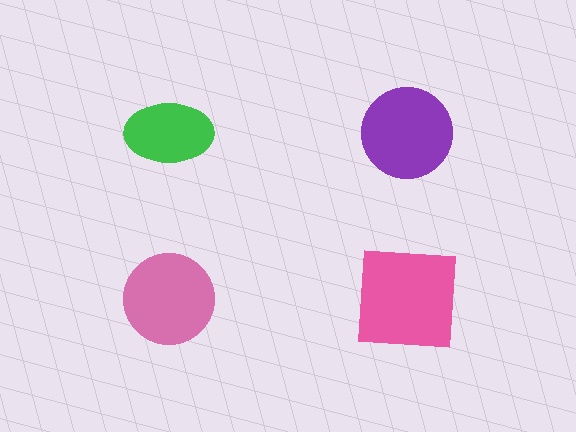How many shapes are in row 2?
2 shapes.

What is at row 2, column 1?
A pink circle.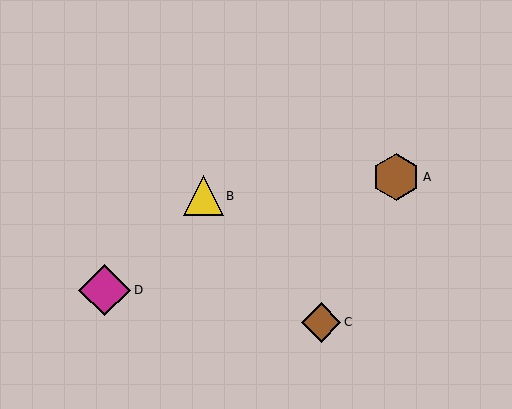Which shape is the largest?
The magenta diamond (labeled D) is the largest.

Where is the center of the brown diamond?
The center of the brown diamond is at (321, 322).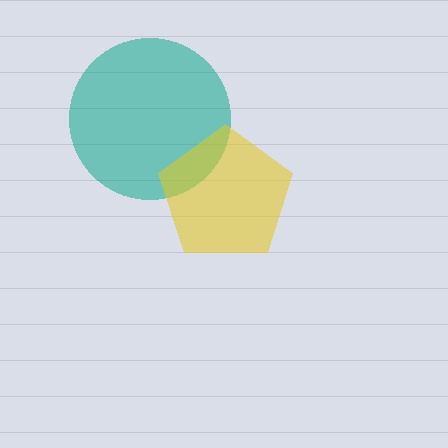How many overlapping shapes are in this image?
There are 2 overlapping shapes in the image.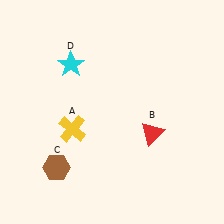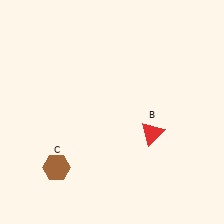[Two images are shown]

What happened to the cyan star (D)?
The cyan star (D) was removed in Image 2. It was in the top-left area of Image 1.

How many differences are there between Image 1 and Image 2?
There are 2 differences between the two images.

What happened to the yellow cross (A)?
The yellow cross (A) was removed in Image 2. It was in the bottom-left area of Image 1.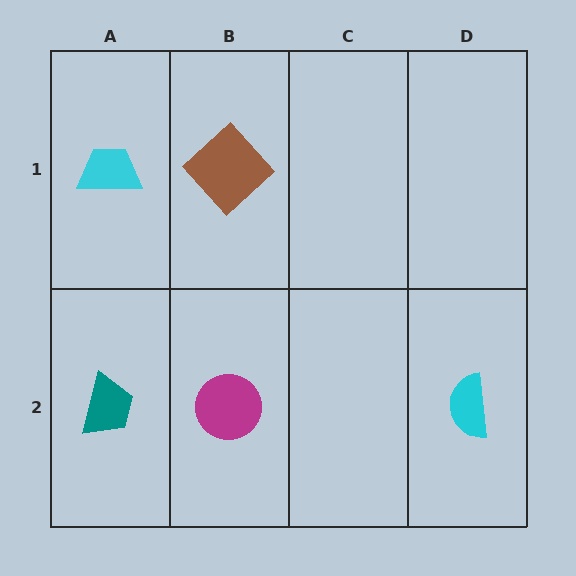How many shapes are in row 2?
3 shapes.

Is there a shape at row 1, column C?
No, that cell is empty.